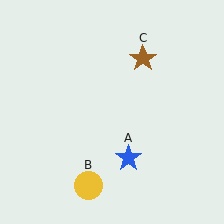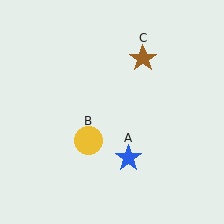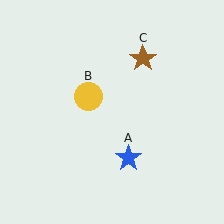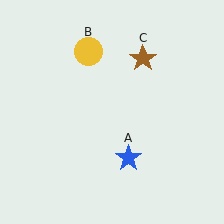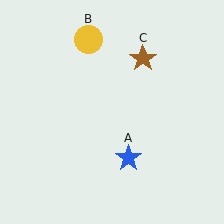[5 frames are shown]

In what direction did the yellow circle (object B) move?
The yellow circle (object B) moved up.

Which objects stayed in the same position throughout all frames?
Blue star (object A) and brown star (object C) remained stationary.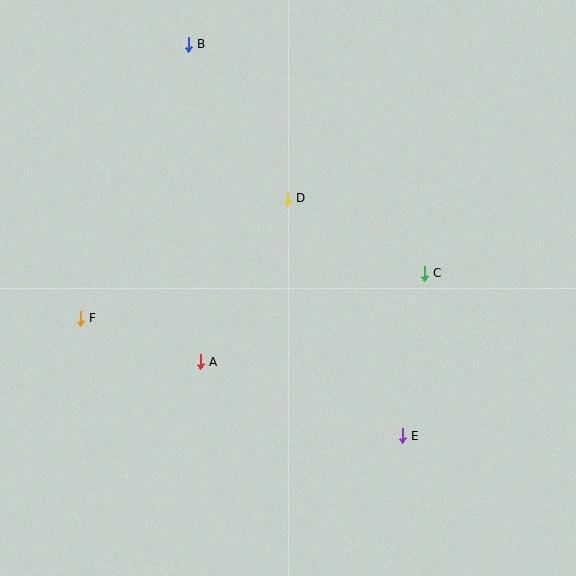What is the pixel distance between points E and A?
The distance between E and A is 215 pixels.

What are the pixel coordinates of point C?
Point C is at (424, 273).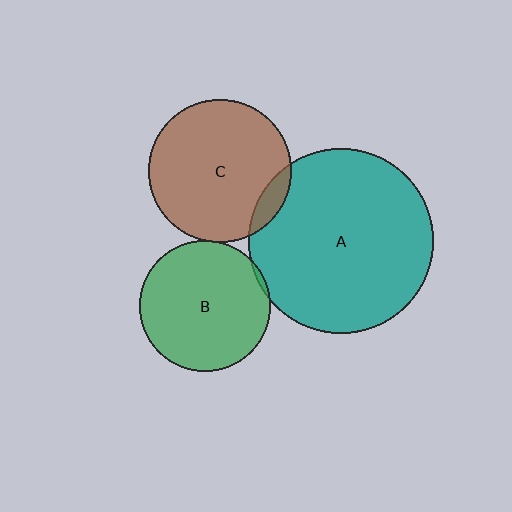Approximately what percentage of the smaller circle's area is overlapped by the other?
Approximately 5%.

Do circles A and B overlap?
Yes.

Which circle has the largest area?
Circle A (teal).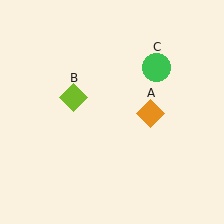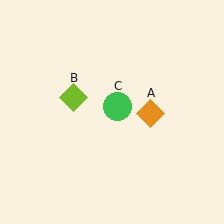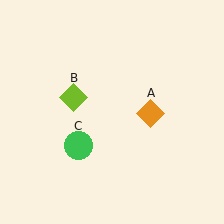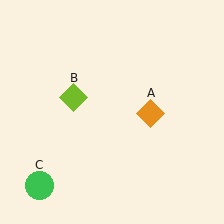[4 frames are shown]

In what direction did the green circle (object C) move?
The green circle (object C) moved down and to the left.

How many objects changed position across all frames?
1 object changed position: green circle (object C).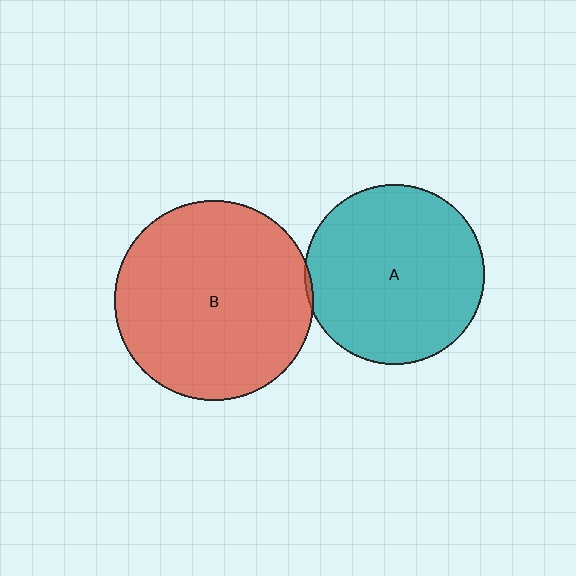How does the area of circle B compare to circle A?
Approximately 1.2 times.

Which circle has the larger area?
Circle B (red).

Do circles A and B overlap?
Yes.